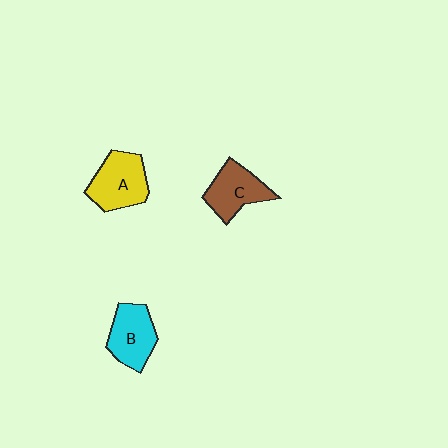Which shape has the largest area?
Shape A (yellow).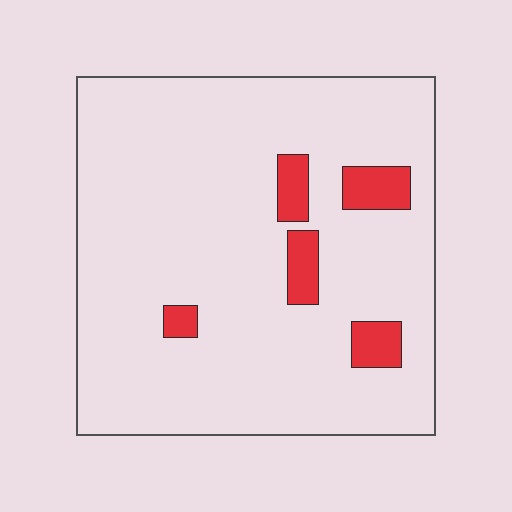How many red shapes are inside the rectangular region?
5.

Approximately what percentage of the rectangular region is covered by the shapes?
Approximately 10%.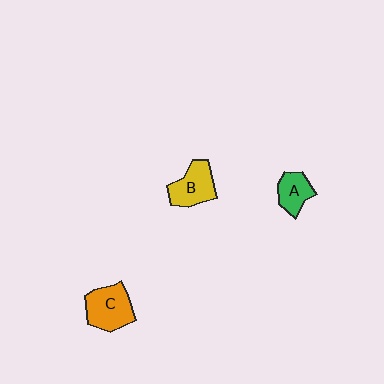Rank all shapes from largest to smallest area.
From largest to smallest: C (orange), B (yellow), A (green).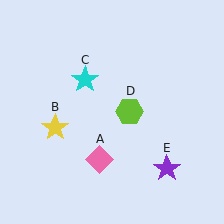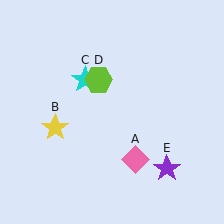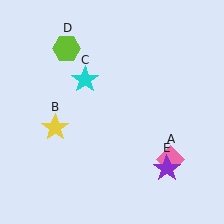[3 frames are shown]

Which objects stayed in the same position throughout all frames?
Yellow star (object B) and cyan star (object C) and purple star (object E) remained stationary.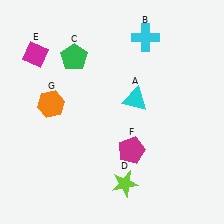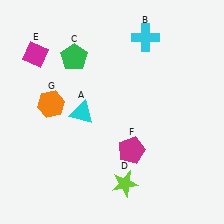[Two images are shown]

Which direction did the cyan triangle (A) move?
The cyan triangle (A) moved left.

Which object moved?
The cyan triangle (A) moved left.